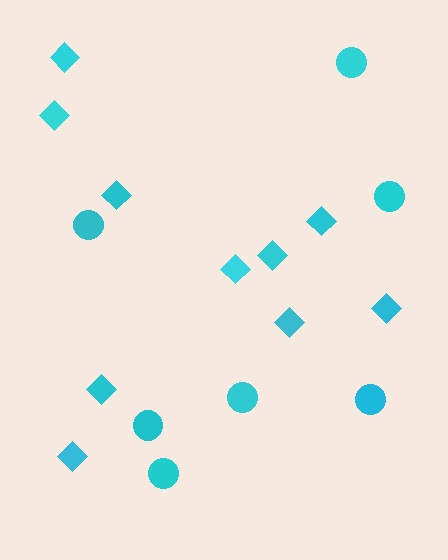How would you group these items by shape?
There are 2 groups: one group of circles (7) and one group of diamonds (10).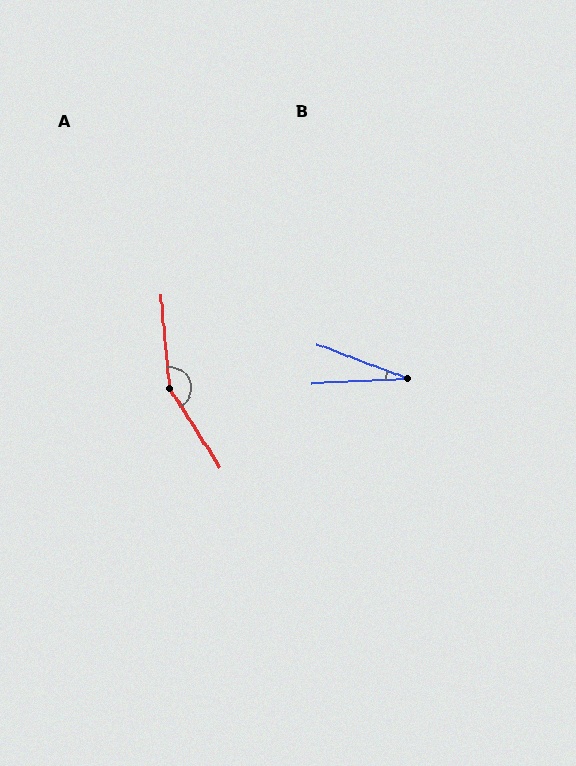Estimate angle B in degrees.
Approximately 24 degrees.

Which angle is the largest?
A, at approximately 152 degrees.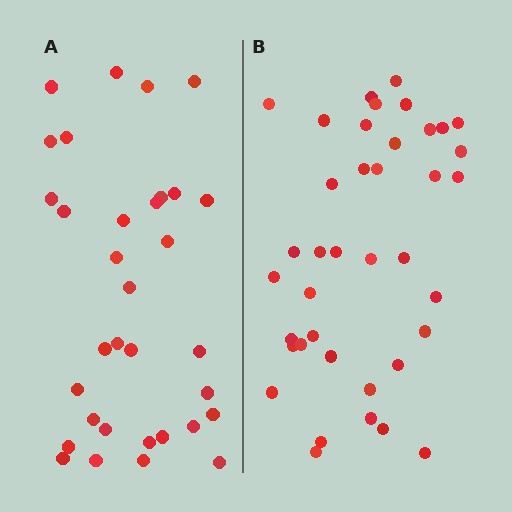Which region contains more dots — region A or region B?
Region B (the right region) has more dots.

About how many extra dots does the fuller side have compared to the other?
Region B has about 6 more dots than region A.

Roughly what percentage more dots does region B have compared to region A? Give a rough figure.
About 20% more.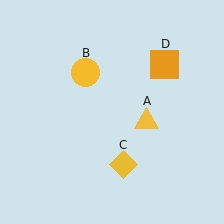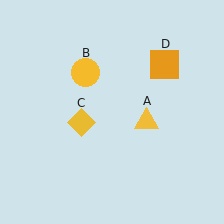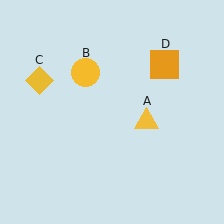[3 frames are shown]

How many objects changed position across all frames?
1 object changed position: yellow diamond (object C).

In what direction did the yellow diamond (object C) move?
The yellow diamond (object C) moved up and to the left.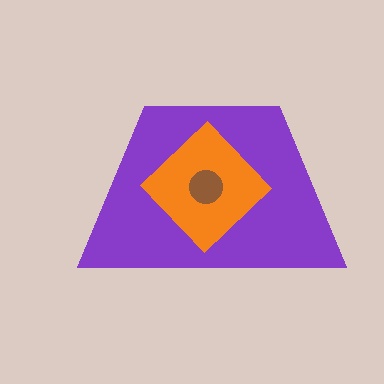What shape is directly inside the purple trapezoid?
The orange diamond.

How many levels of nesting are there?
3.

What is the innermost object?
The brown circle.